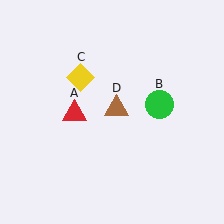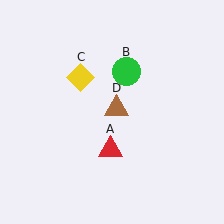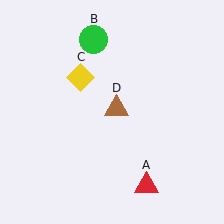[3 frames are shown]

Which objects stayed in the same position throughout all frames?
Yellow diamond (object C) and brown triangle (object D) remained stationary.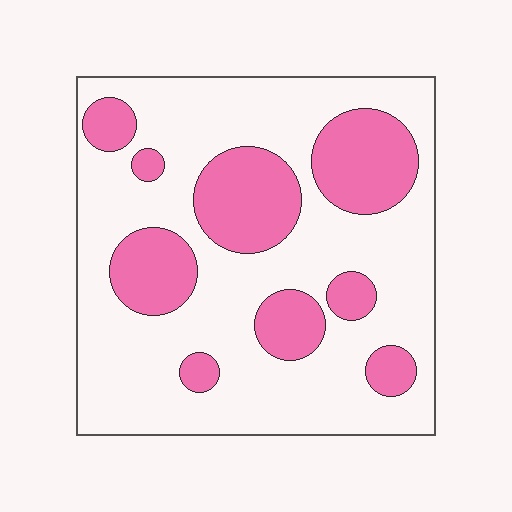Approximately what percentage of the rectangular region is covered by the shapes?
Approximately 30%.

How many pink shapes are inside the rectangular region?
9.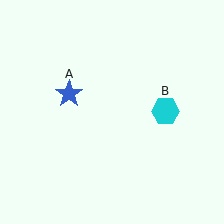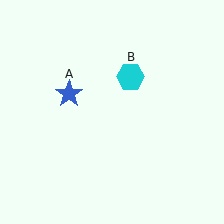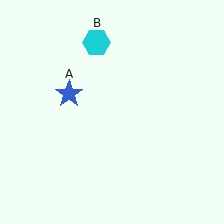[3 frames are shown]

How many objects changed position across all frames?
1 object changed position: cyan hexagon (object B).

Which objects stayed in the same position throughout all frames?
Blue star (object A) remained stationary.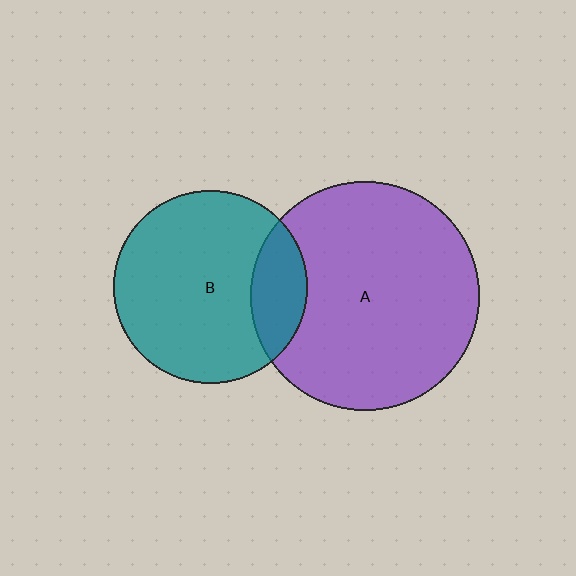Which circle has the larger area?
Circle A (purple).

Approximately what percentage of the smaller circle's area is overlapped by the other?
Approximately 20%.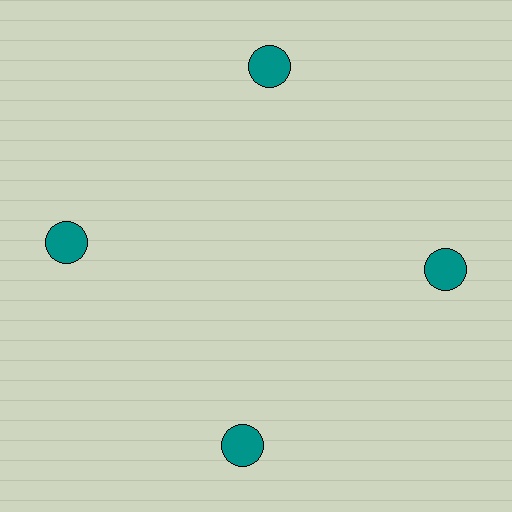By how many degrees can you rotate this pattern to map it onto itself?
The pattern maps onto itself every 90 degrees of rotation.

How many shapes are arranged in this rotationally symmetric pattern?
There are 4 shapes, arranged in 4 groups of 1.